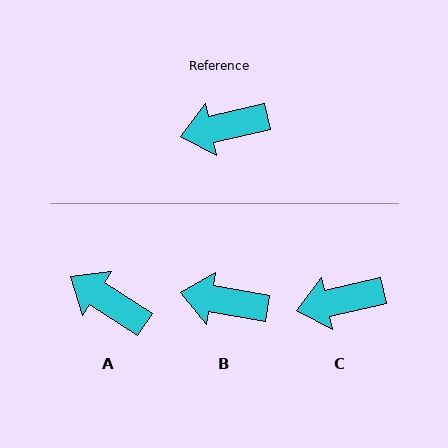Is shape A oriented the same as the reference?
No, it is off by about 46 degrees.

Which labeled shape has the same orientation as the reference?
C.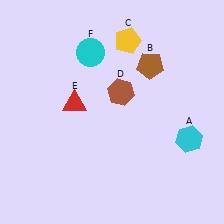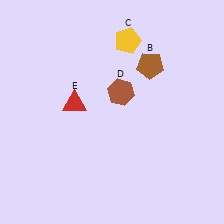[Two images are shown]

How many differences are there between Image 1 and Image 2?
There are 2 differences between the two images.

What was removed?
The cyan circle (F), the cyan hexagon (A) were removed in Image 2.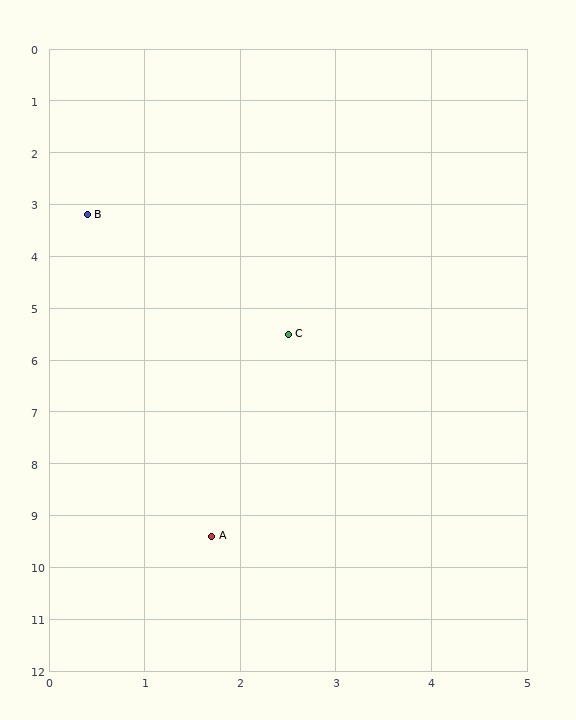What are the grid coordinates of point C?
Point C is at approximately (2.5, 5.5).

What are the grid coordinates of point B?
Point B is at approximately (0.4, 3.2).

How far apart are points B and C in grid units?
Points B and C are about 3.1 grid units apart.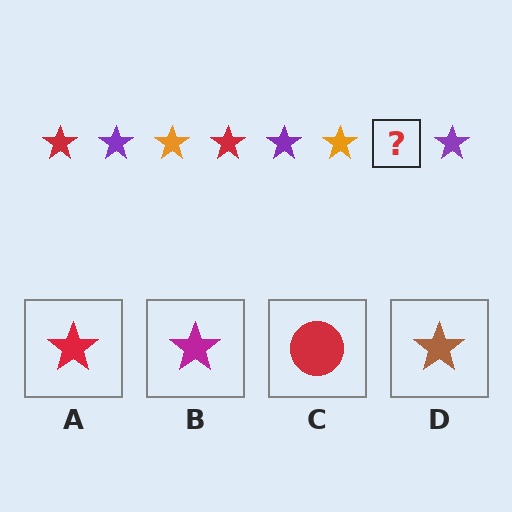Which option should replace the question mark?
Option A.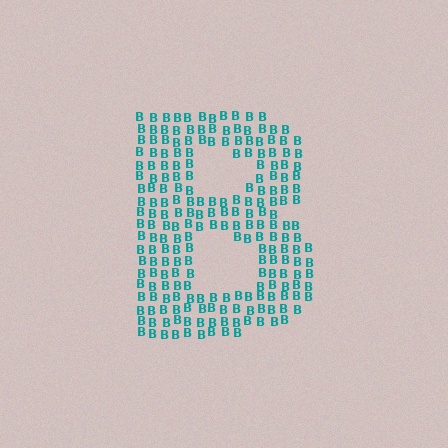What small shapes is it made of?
It is made of small letter B's.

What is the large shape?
The large shape is the letter B.